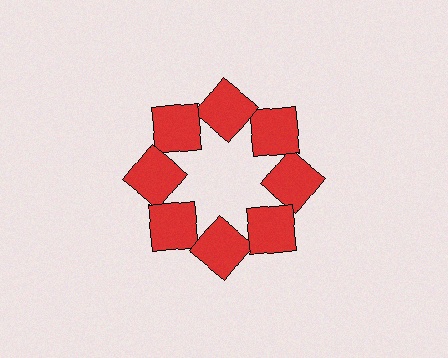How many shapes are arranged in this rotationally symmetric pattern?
There are 8 shapes, arranged in 8 groups of 1.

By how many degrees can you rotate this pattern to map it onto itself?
The pattern maps onto itself every 45 degrees of rotation.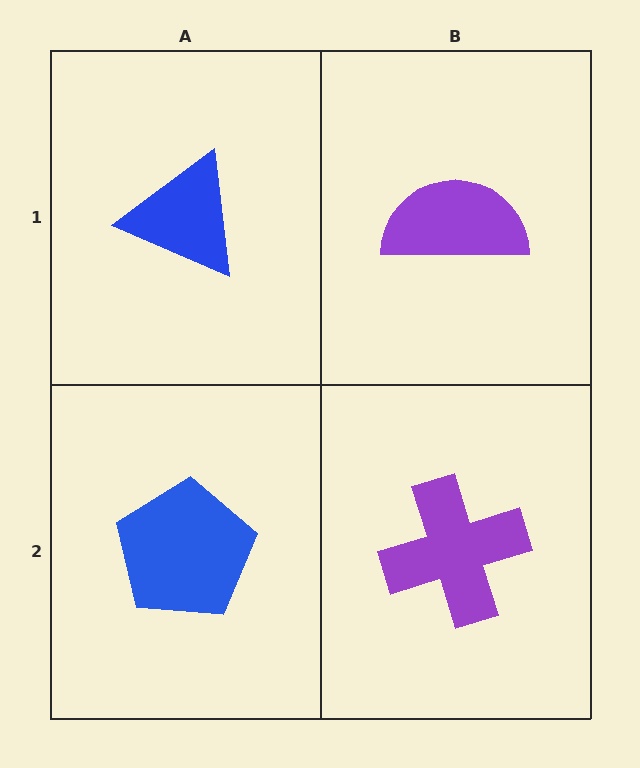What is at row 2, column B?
A purple cross.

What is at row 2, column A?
A blue pentagon.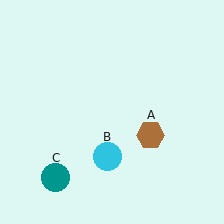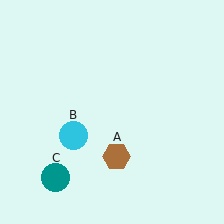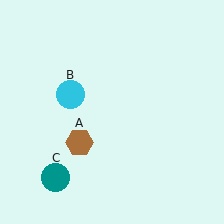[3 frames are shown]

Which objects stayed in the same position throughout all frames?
Teal circle (object C) remained stationary.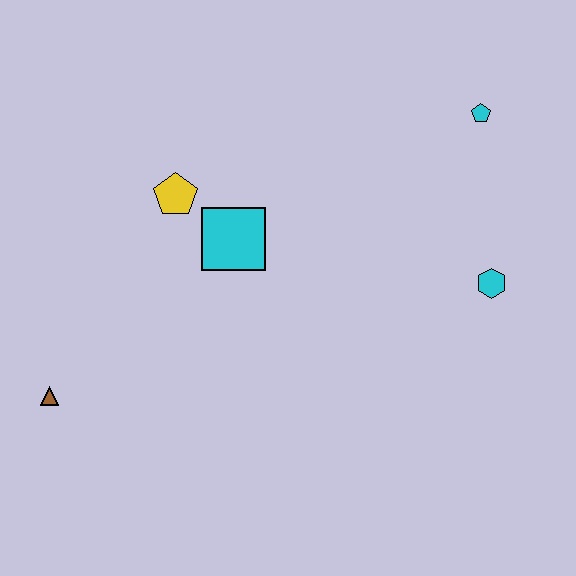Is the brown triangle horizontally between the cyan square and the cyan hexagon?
No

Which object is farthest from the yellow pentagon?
The cyan hexagon is farthest from the yellow pentagon.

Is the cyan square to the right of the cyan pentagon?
No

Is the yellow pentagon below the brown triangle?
No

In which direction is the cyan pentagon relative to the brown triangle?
The cyan pentagon is to the right of the brown triangle.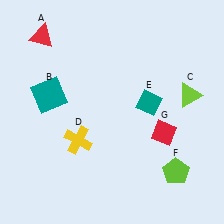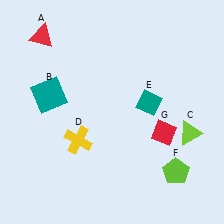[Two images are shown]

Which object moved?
The lime triangle (C) moved down.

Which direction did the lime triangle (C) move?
The lime triangle (C) moved down.